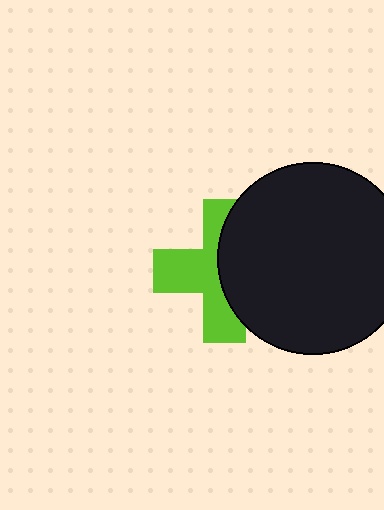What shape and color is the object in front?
The object in front is a black circle.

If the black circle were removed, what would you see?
You would see the complete lime cross.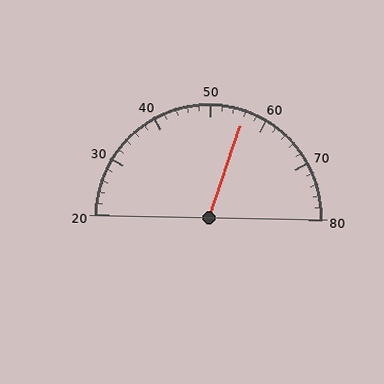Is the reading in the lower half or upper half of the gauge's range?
The reading is in the upper half of the range (20 to 80).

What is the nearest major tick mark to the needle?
The nearest major tick mark is 60.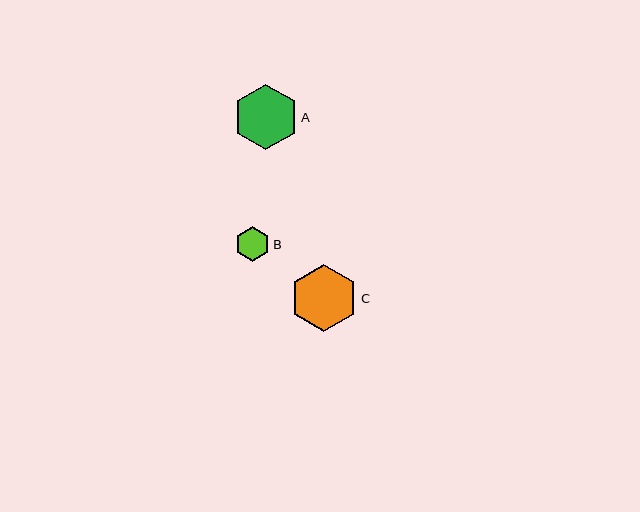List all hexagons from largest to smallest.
From largest to smallest: C, A, B.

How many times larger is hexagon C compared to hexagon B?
Hexagon C is approximately 1.9 times the size of hexagon B.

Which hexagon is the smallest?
Hexagon B is the smallest with a size of approximately 35 pixels.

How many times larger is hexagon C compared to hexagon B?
Hexagon C is approximately 1.9 times the size of hexagon B.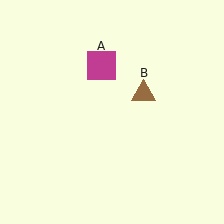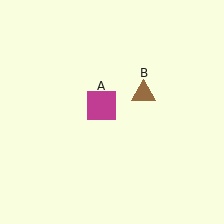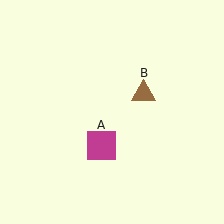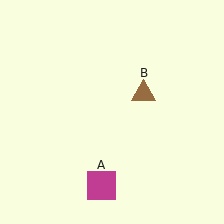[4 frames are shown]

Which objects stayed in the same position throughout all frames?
Brown triangle (object B) remained stationary.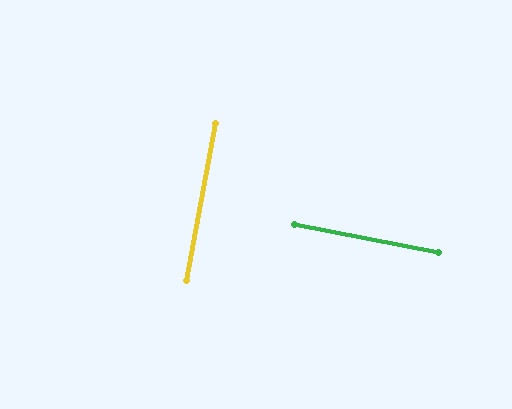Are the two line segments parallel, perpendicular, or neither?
Perpendicular — they meet at approximately 90°.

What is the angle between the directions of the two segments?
Approximately 90 degrees.